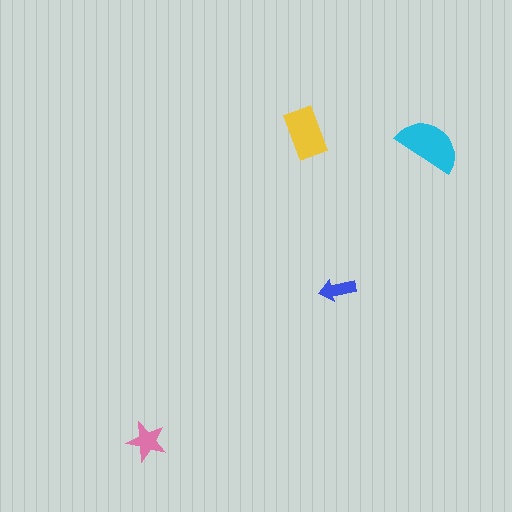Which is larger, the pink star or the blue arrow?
The pink star.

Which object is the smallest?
The blue arrow.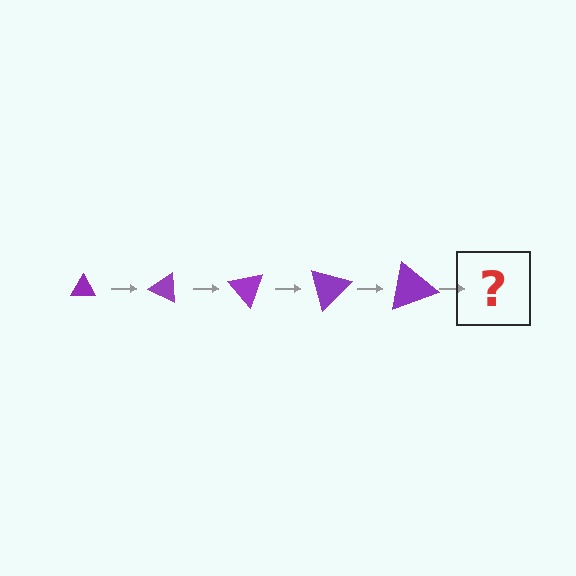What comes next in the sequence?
The next element should be a triangle, larger than the previous one and rotated 125 degrees from the start.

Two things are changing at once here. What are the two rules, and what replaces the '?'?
The two rules are that the triangle grows larger each step and it rotates 25 degrees each step. The '?' should be a triangle, larger than the previous one and rotated 125 degrees from the start.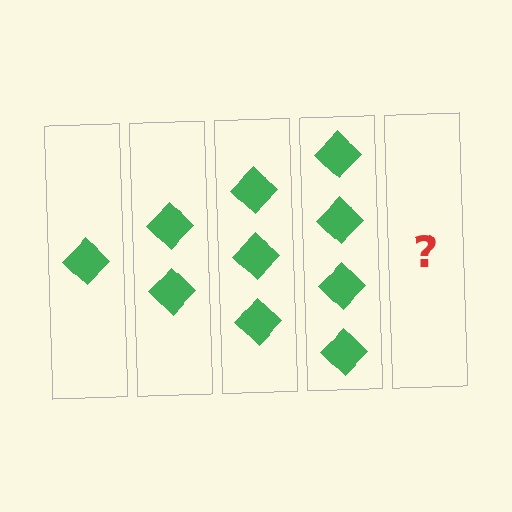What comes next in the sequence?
The next element should be 5 diamonds.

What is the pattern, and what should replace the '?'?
The pattern is that each step adds one more diamond. The '?' should be 5 diamonds.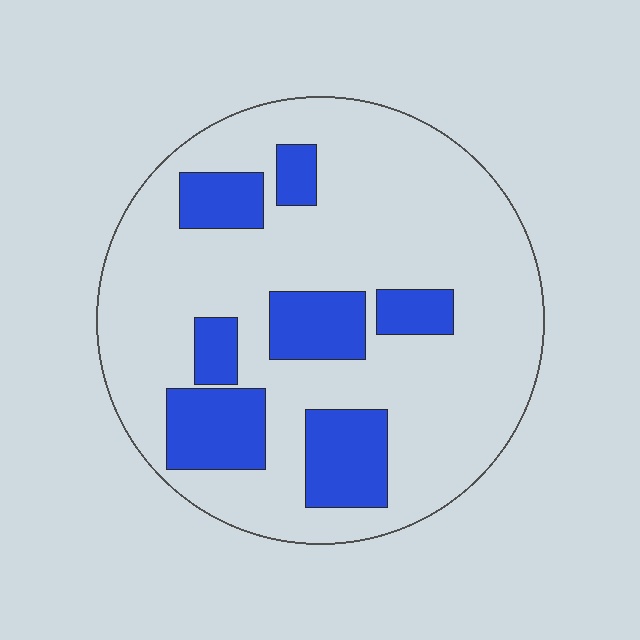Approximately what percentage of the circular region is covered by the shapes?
Approximately 25%.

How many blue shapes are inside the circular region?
7.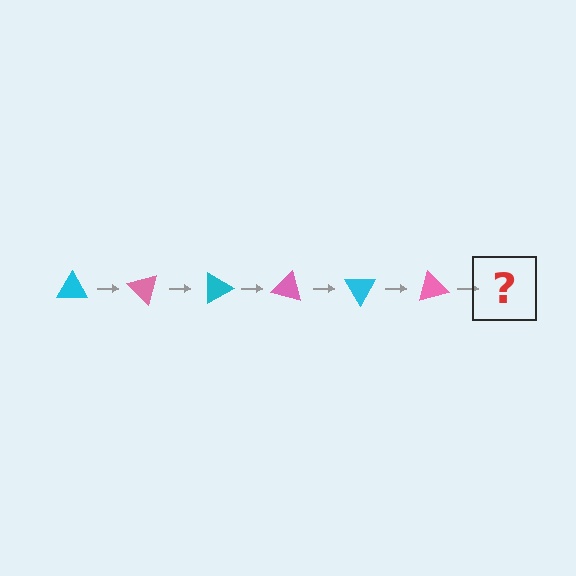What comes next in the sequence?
The next element should be a cyan triangle, rotated 270 degrees from the start.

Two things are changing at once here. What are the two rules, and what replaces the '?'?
The two rules are that it rotates 45 degrees each step and the color cycles through cyan and pink. The '?' should be a cyan triangle, rotated 270 degrees from the start.